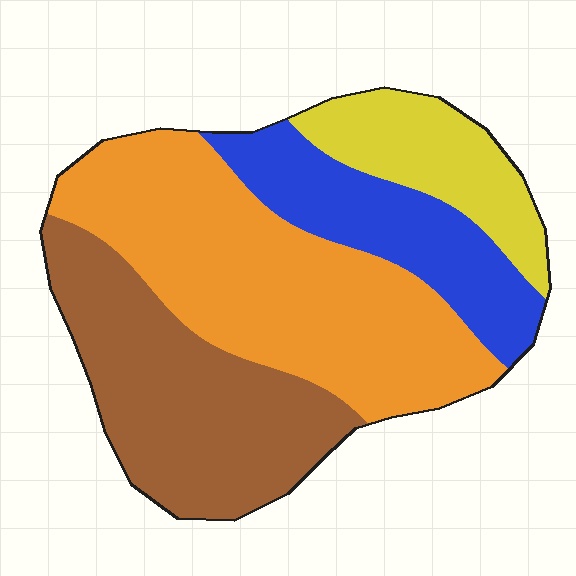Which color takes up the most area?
Orange, at roughly 40%.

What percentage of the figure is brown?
Brown covers around 30% of the figure.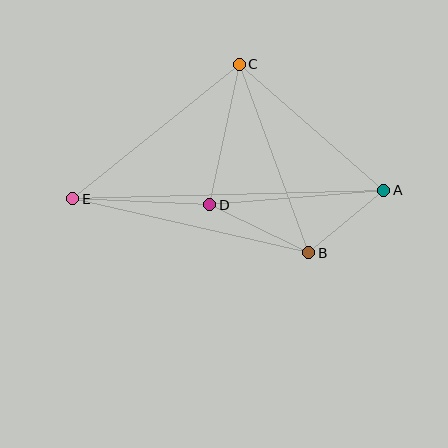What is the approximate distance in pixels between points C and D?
The distance between C and D is approximately 143 pixels.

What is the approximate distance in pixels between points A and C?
The distance between A and C is approximately 191 pixels.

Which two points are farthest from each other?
Points A and E are farthest from each other.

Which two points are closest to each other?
Points A and B are closest to each other.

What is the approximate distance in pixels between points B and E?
The distance between B and E is approximately 242 pixels.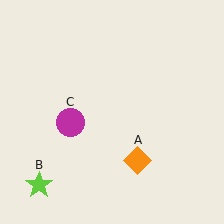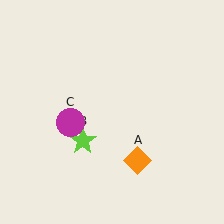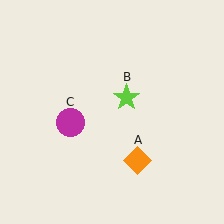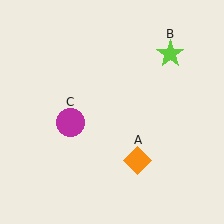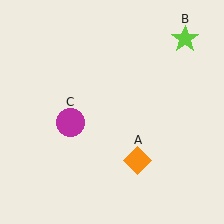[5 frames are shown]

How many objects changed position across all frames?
1 object changed position: lime star (object B).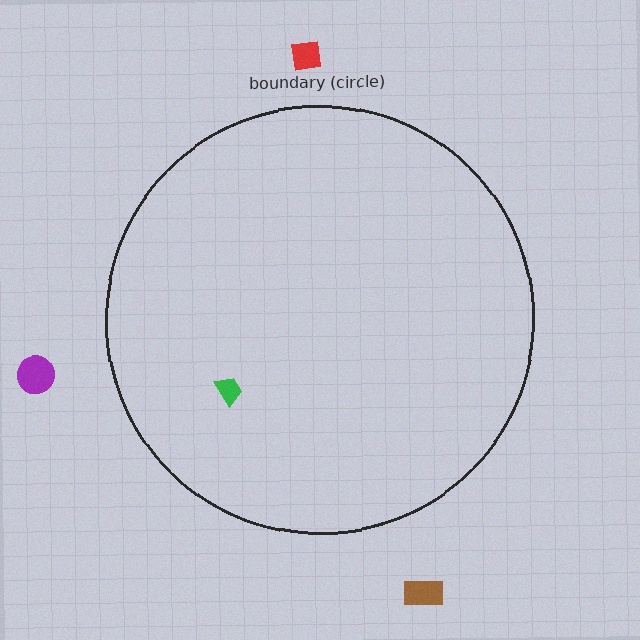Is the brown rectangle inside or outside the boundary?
Outside.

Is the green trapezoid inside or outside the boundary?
Inside.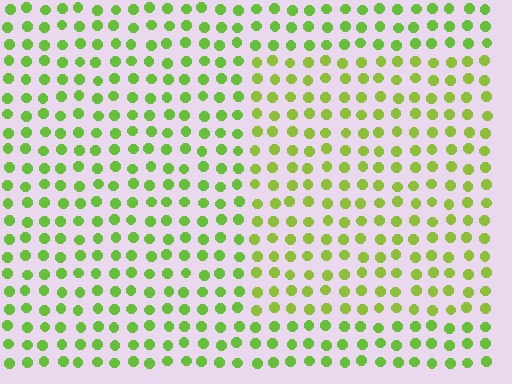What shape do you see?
I see a rectangle.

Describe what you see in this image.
The image is filled with small lime elements in a uniform arrangement. A rectangle-shaped region is visible where the elements are tinted to a slightly different hue, forming a subtle color boundary.